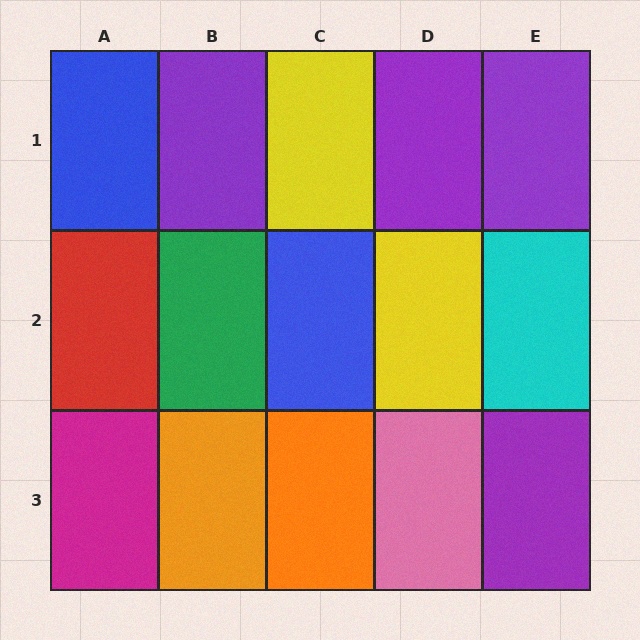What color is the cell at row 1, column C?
Yellow.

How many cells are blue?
2 cells are blue.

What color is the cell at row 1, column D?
Purple.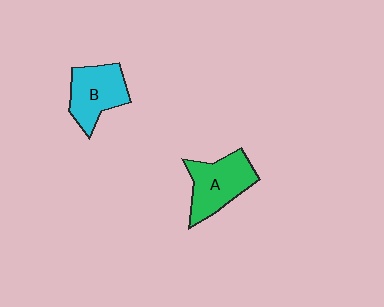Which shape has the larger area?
Shape A (green).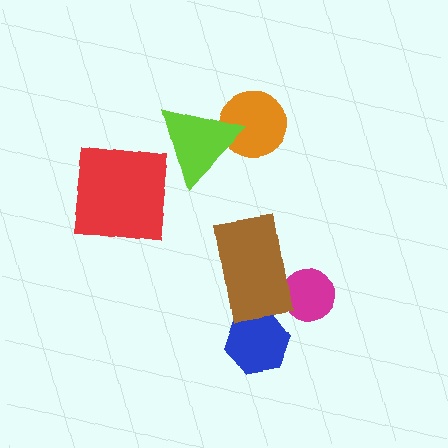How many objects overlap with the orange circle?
1 object overlaps with the orange circle.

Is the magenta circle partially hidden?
Yes, it is partially covered by another shape.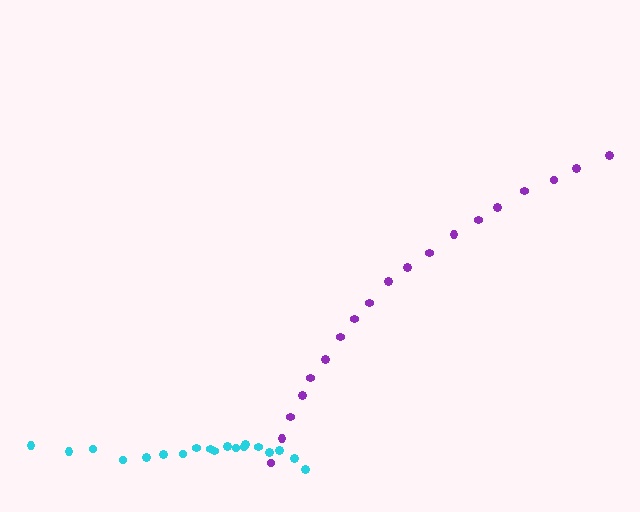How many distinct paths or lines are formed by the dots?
There are 2 distinct paths.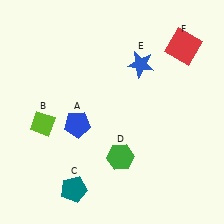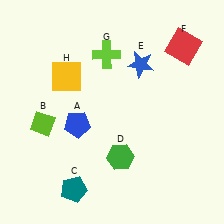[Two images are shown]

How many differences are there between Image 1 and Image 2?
There are 2 differences between the two images.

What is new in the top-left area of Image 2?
A yellow square (H) was added in the top-left area of Image 2.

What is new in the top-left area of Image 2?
A lime cross (G) was added in the top-left area of Image 2.